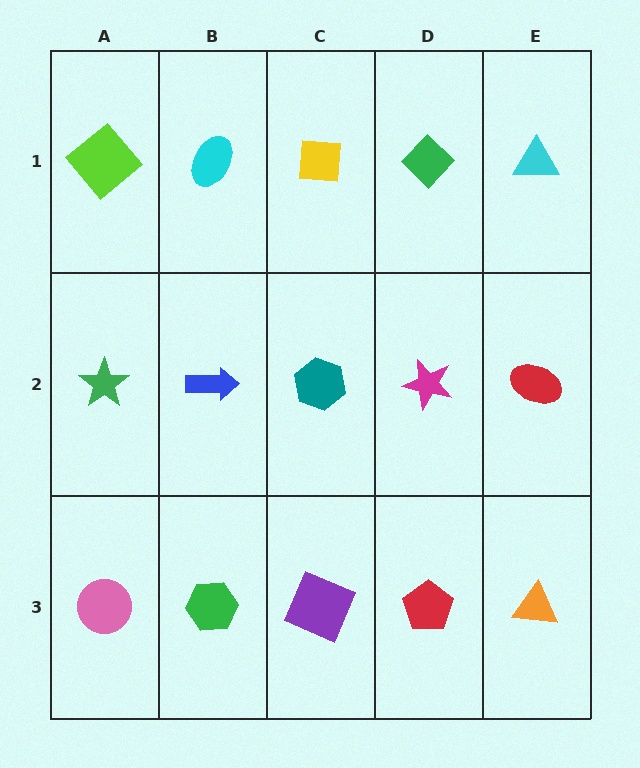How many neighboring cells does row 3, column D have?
3.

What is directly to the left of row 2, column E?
A magenta star.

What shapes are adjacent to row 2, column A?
A lime diamond (row 1, column A), a pink circle (row 3, column A), a blue arrow (row 2, column B).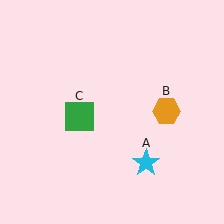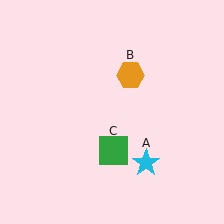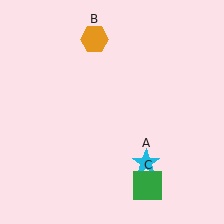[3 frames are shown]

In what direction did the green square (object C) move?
The green square (object C) moved down and to the right.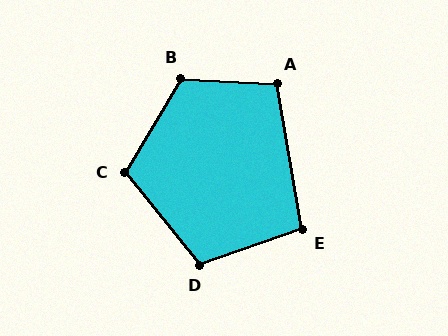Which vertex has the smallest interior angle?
E, at approximately 99 degrees.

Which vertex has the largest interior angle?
B, at approximately 118 degrees.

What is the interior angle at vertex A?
Approximately 103 degrees (obtuse).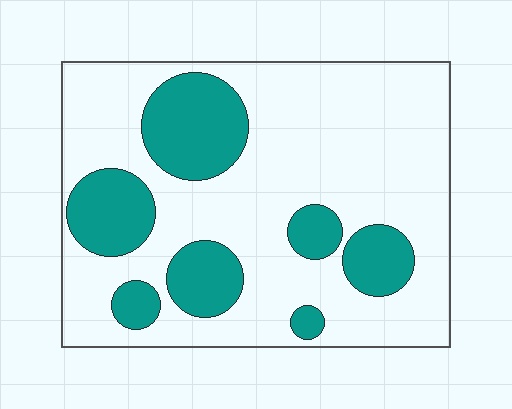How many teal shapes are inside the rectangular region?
7.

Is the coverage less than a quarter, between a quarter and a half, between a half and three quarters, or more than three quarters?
Between a quarter and a half.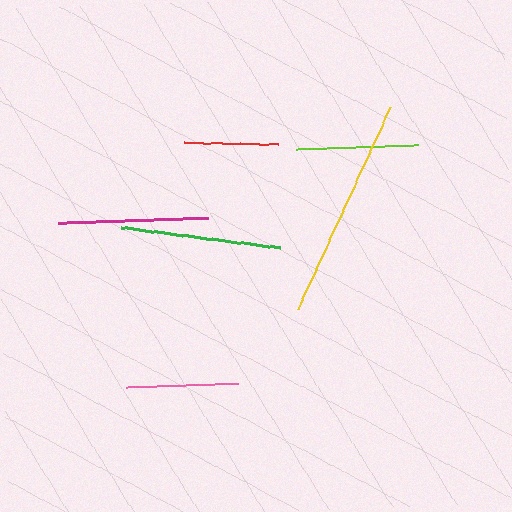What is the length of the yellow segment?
The yellow segment is approximately 221 pixels long.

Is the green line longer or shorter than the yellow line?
The yellow line is longer than the green line.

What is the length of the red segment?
The red segment is approximately 93 pixels long.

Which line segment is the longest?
The yellow line is the longest at approximately 221 pixels.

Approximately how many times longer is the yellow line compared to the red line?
The yellow line is approximately 2.4 times the length of the red line.